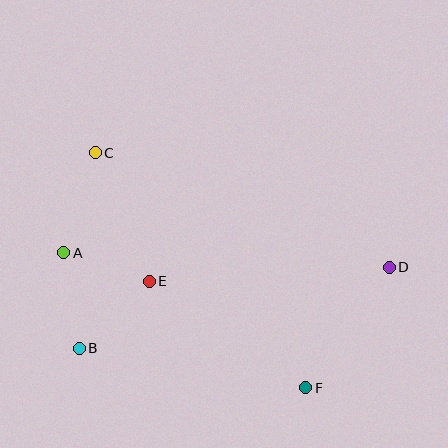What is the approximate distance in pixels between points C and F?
The distance between C and F is approximately 315 pixels.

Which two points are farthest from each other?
Points A and D are farthest from each other.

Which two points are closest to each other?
Points A and E are closest to each other.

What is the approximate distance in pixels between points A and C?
The distance between A and C is approximately 105 pixels.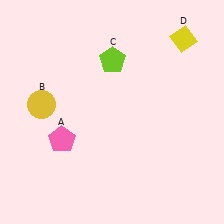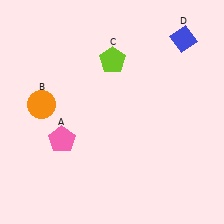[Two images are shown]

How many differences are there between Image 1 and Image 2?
There are 2 differences between the two images.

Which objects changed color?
B changed from yellow to orange. D changed from yellow to blue.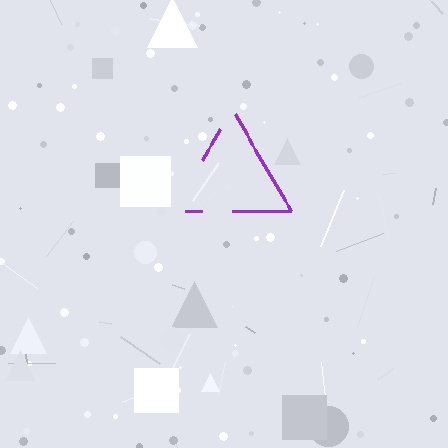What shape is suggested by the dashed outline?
The dashed outline suggests a triangle.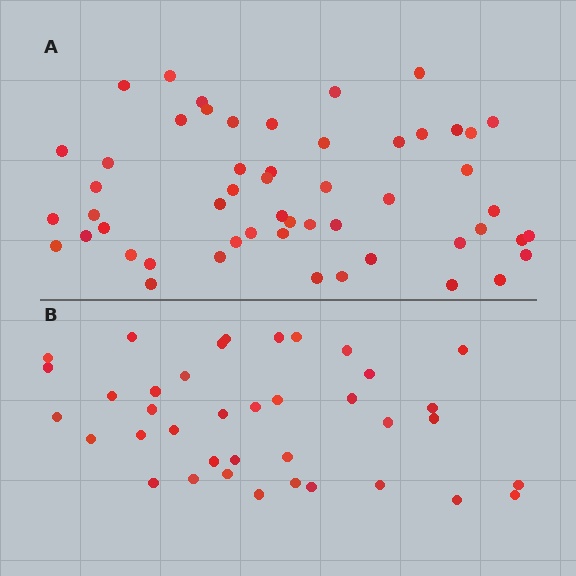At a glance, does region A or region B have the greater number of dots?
Region A (the top region) has more dots.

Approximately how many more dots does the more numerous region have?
Region A has approximately 15 more dots than region B.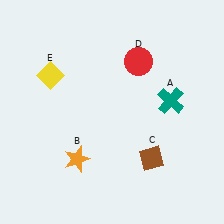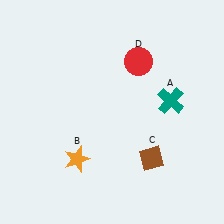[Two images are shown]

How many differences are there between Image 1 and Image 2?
There is 1 difference between the two images.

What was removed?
The yellow diamond (E) was removed in Image 2.